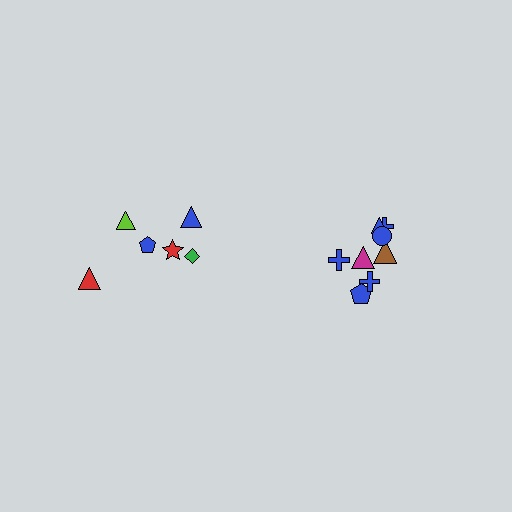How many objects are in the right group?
There are 8 objects.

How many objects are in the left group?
There are 6 objects.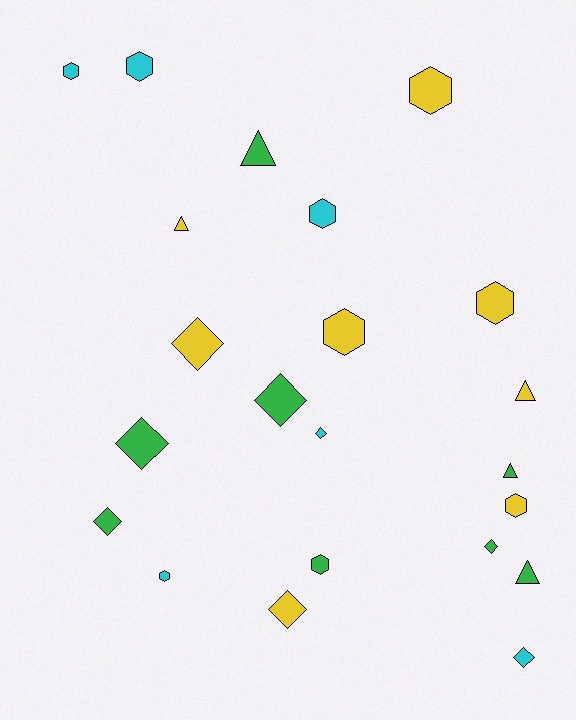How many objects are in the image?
There are 22 objects.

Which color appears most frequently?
Yellow, with 8 objects.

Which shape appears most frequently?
Hexagon, with 9 objects.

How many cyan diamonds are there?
There are 2 cyan diamonds.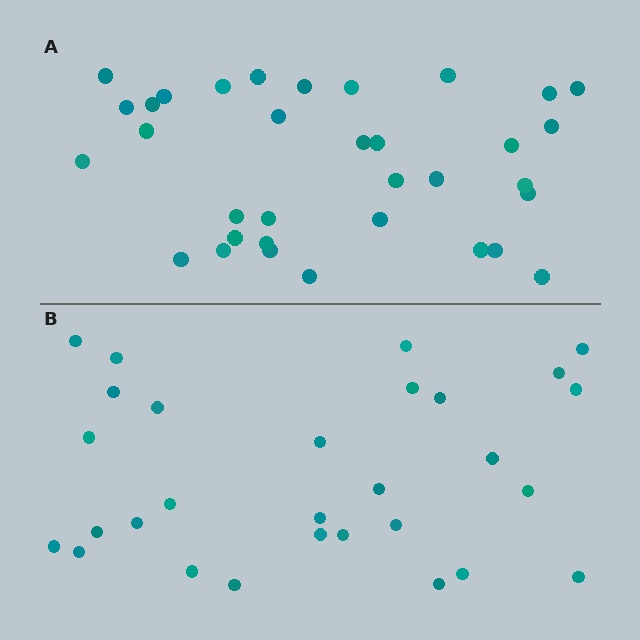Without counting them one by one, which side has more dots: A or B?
Region A (the top region) has more dots.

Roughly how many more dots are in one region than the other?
Region A has about 5 more dots than region B.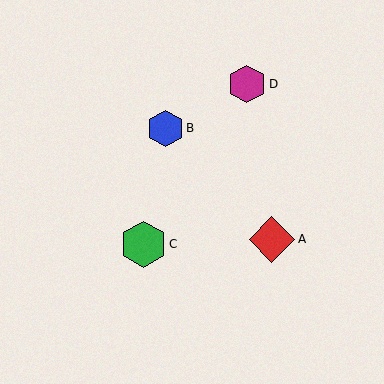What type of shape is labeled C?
Shape C is a green hexagon.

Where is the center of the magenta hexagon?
The center of the magenta hexagon is at (247, 84).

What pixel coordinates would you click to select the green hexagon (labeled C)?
Click at (143, 244) to select the green hexagon C.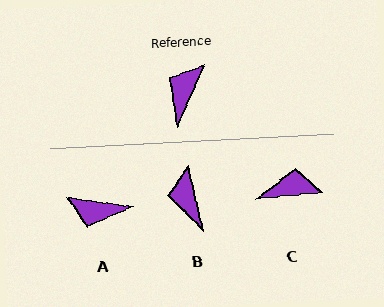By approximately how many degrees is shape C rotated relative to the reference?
Approximately 60 degrees clockwise.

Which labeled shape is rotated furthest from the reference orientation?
A, about 106 degrees away.